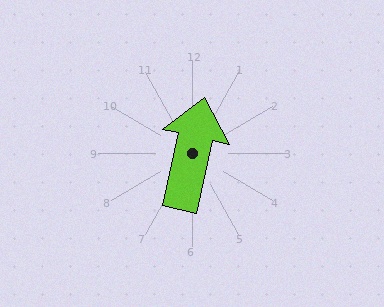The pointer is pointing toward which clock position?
Roughly 12 o'clock.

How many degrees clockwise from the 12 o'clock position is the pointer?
Approximately 13 degrees.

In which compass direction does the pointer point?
North.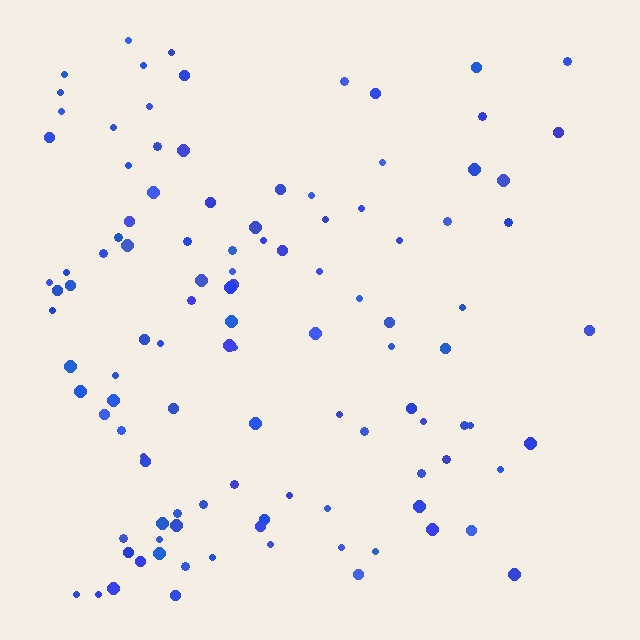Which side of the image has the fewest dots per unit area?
The right.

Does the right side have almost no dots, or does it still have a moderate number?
Still a moderate number, just noticeably fewer than the left.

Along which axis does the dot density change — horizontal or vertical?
Horizontal.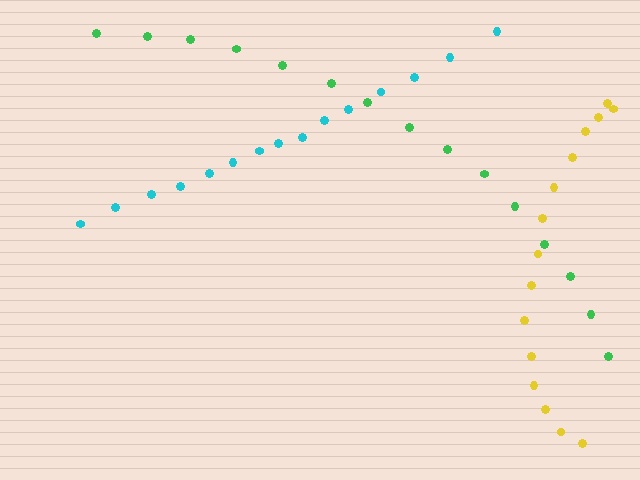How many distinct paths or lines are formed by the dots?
There are 3 distinct paths.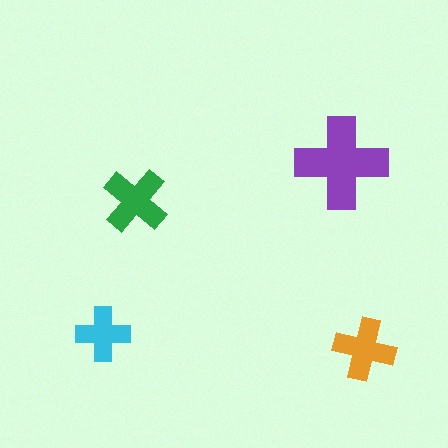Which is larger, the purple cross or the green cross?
The purple one.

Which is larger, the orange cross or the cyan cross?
The orange one.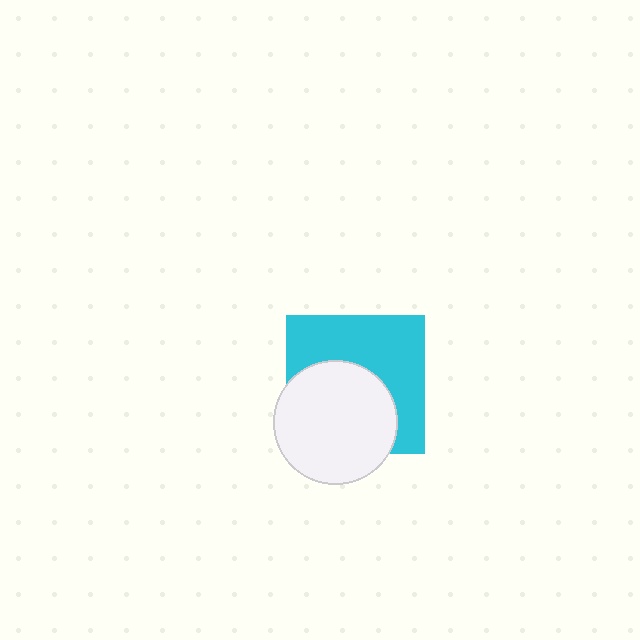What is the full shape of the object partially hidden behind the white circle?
The partially hidden object is a cyan square.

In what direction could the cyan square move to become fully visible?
The cyan square could move up. That would shift it out from behind the white circle entirely.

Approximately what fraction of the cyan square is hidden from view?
Roughly 48% of the cyan square is hidden behind the white circle.